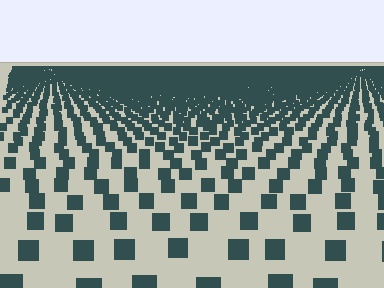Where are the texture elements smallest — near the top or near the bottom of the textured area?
Near the top.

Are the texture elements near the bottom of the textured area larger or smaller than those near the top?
Larger. Near the bottom, elements are closer to the viewer and appear at a bigger on-screen size.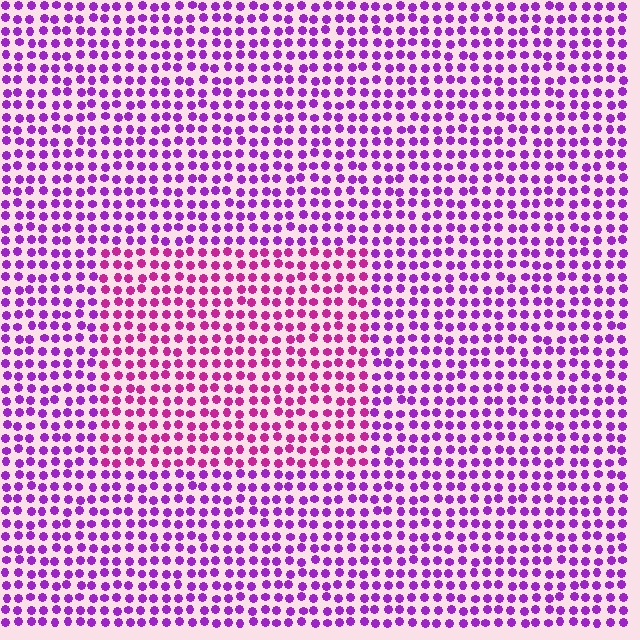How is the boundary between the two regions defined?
The boundary is defined purely by a slight shift in hue (about 33 degrees). Spacing, size, and orientation are identical on both sides.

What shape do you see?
I see a rectangle.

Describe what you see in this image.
The image is filled with small purple elements in a uniform arrangement. A rectangle-shaped region is visible where the elements are tinted to a slightly different hue, forming a subtle color boundary.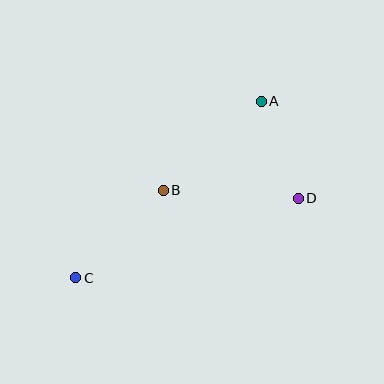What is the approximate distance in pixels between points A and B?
The distance between A and B is approximately 133 pixels.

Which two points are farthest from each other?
Points A and C are farthest from each other.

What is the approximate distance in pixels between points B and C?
The distance between B and C is approximately 124 pixels.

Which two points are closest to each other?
Points A and D are closest to each other.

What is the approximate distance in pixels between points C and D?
The distance between C and D is approximately 237 pixels.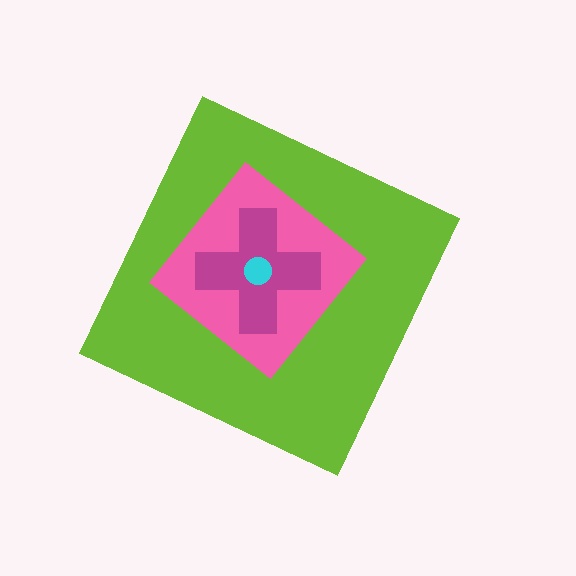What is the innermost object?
The cyan circle.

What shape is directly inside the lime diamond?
The pink diamond.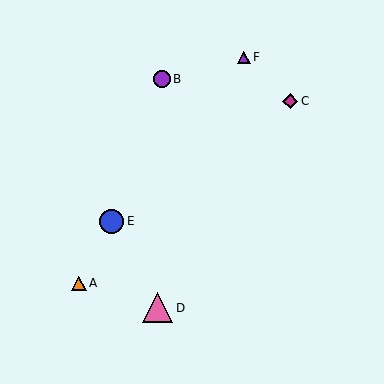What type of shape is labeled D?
Shape D is a pink triangle.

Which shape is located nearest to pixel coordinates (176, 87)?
The purple circle (labeled B) at (162, 79) is nearest to that location.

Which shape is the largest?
The pink triangle (labeled D) is the largest.